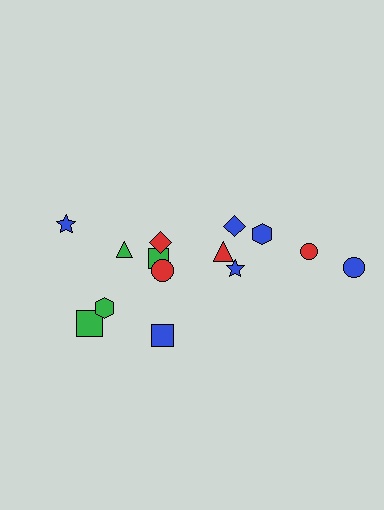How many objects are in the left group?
There are 8 objects.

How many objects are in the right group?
There are 6 objects.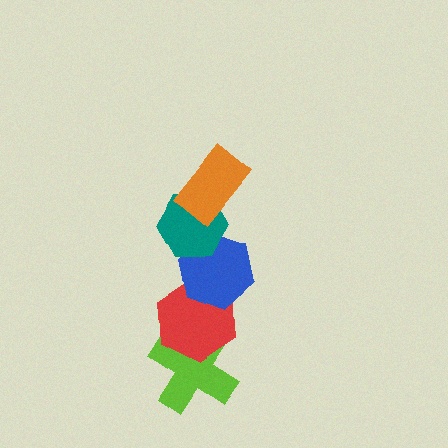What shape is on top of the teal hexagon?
The orange rectangle is on top of the teal hexagon.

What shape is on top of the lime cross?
The red hexagon is on top of the lime cross.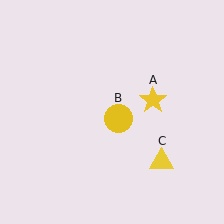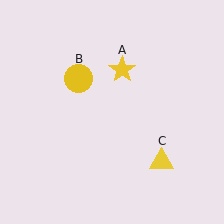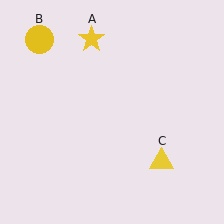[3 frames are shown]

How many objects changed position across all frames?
2 objects changed position: yellow star (object A), yellow circle (object B).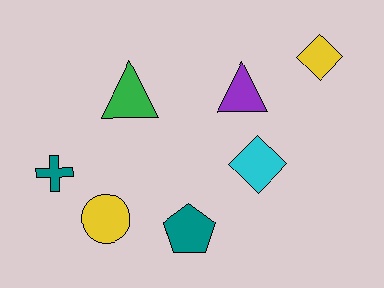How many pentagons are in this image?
There is 1 pentagon.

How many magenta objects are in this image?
There are no magenta objects.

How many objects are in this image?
There are 7 objects.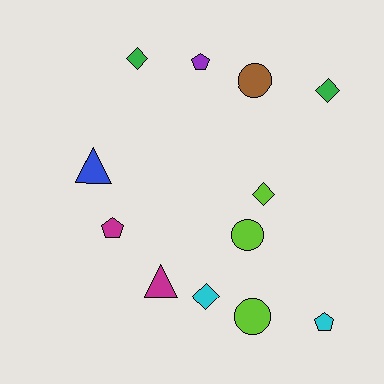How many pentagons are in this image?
There are 3 pentagons.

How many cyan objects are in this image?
There are 2 cyan objects.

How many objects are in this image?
There are 12 objects.